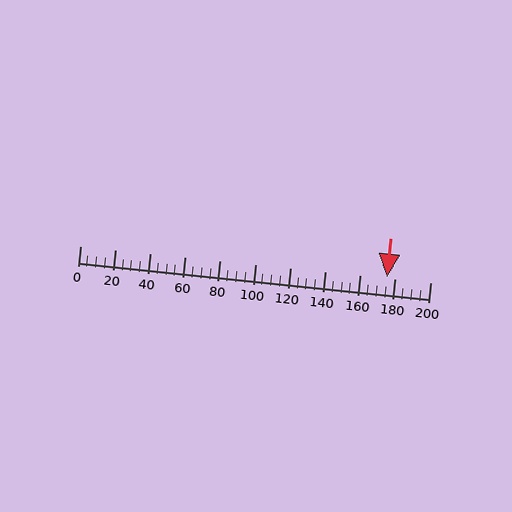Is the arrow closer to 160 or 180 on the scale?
The arrow is closer to 180.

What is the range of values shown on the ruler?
The ruler shows values from 0 to 200.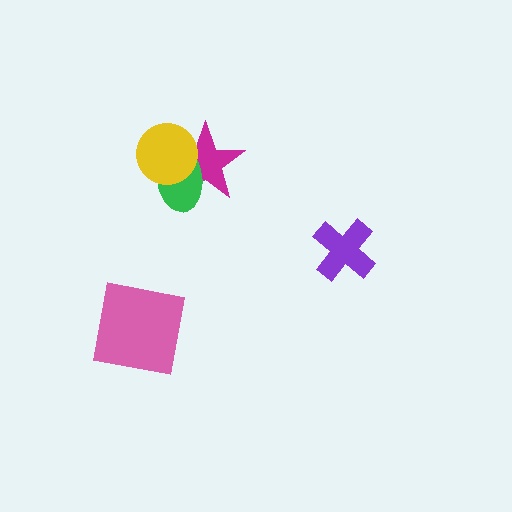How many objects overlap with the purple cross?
0 objects overlap with the purple cross.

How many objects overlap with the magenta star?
2 objects overlap with the magenta star.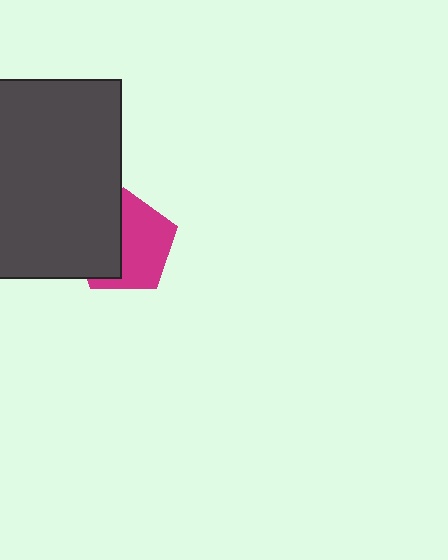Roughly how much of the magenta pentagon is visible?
About half of it is visible (roughly 57%).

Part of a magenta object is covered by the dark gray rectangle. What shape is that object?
It is a pentagon.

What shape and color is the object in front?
The object in front is a dark gray rectangle.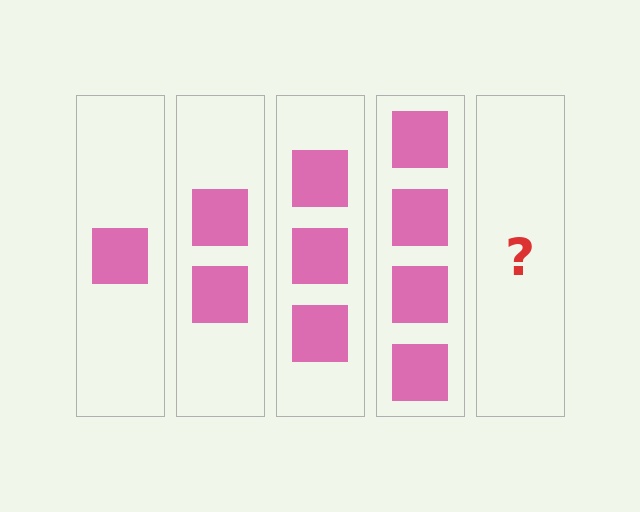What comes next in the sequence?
The next element should be 5 squares.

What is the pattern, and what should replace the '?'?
The pattern is that each step adds one more square. The '?' should be 5 squares.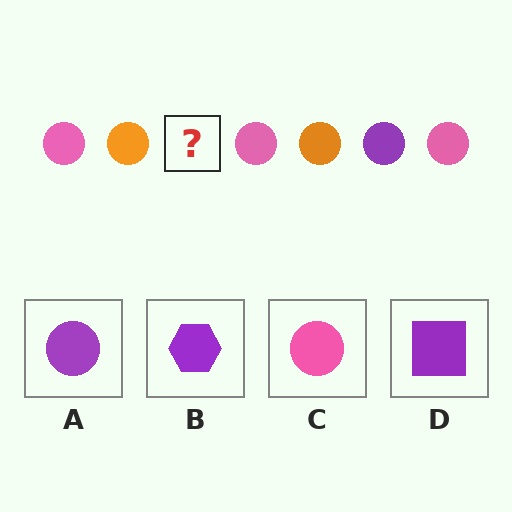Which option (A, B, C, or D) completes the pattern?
A.